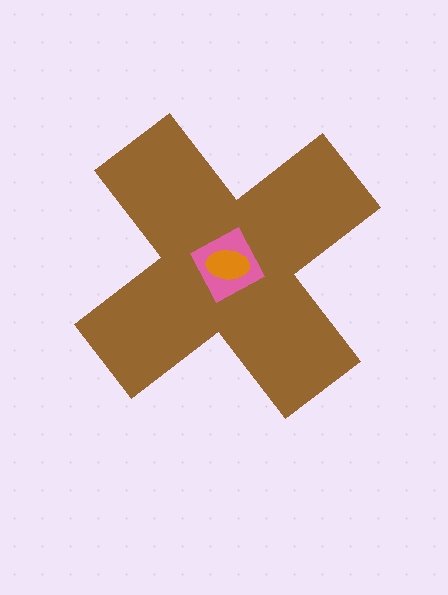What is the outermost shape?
The brown cross.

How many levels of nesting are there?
3.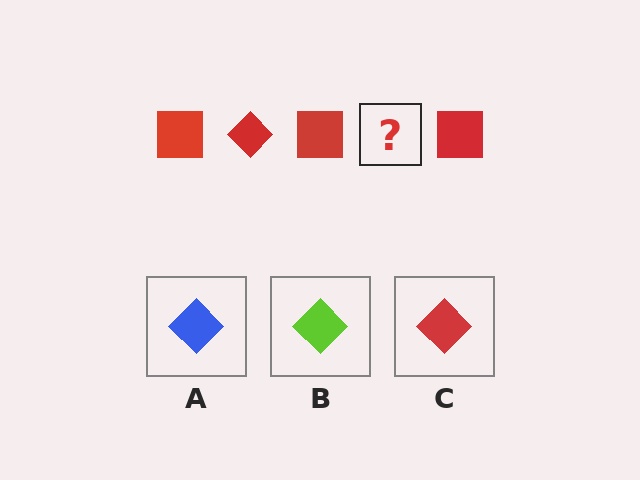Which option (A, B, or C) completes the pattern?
C.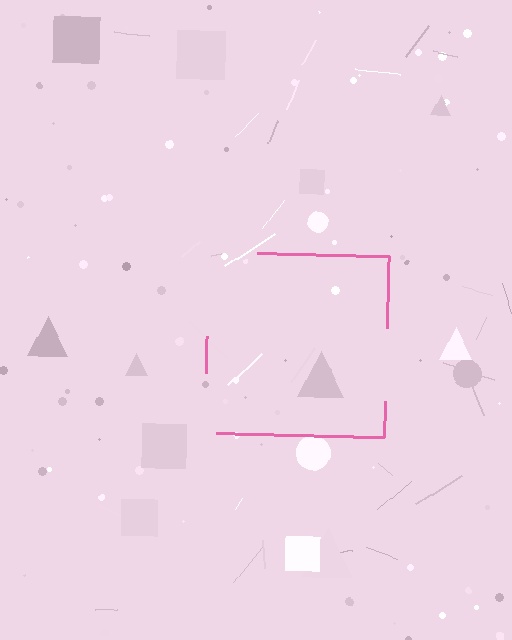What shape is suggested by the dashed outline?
The dashed outline suggests a square.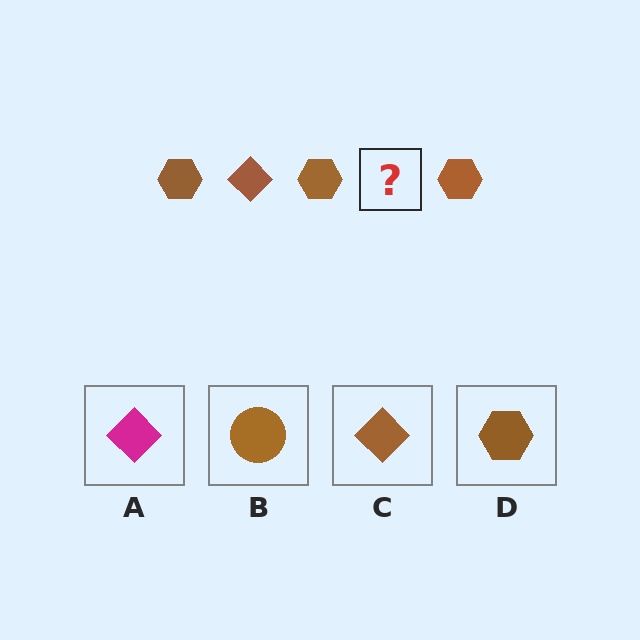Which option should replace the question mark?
Option C.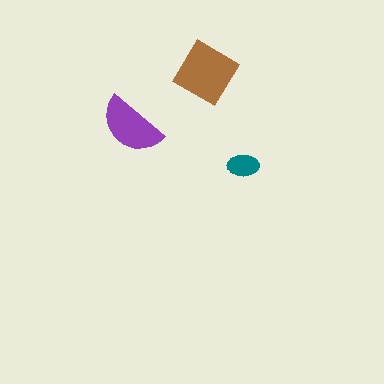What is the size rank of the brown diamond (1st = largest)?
1st.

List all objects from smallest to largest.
The teal ellipse, the purple semicircle, the brown diamond.